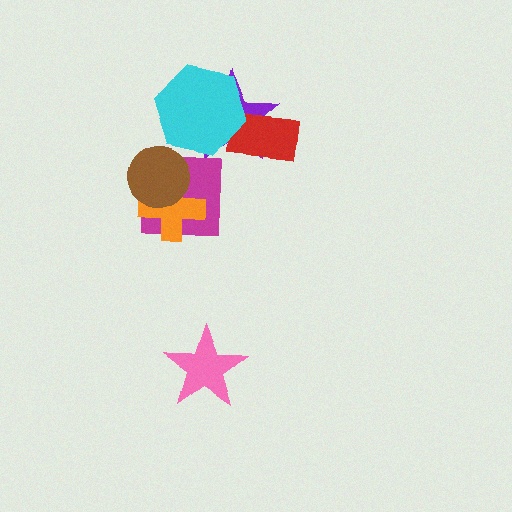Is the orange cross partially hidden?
Yes, it is partially covered by another shape.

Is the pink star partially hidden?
No, no other shape covers it.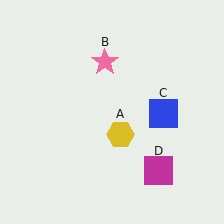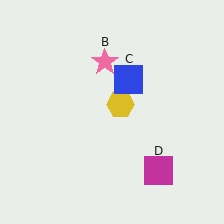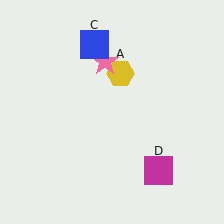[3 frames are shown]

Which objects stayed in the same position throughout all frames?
Pink star (object B) and magenta square (object D) remained stationary.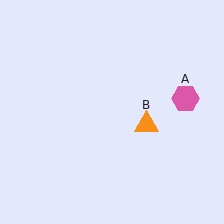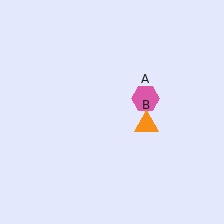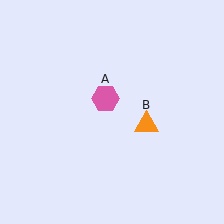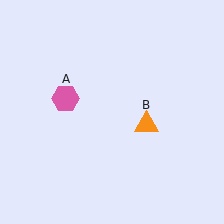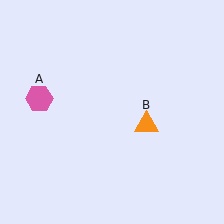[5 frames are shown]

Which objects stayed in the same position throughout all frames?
Orange triangle (object B) remained stationary.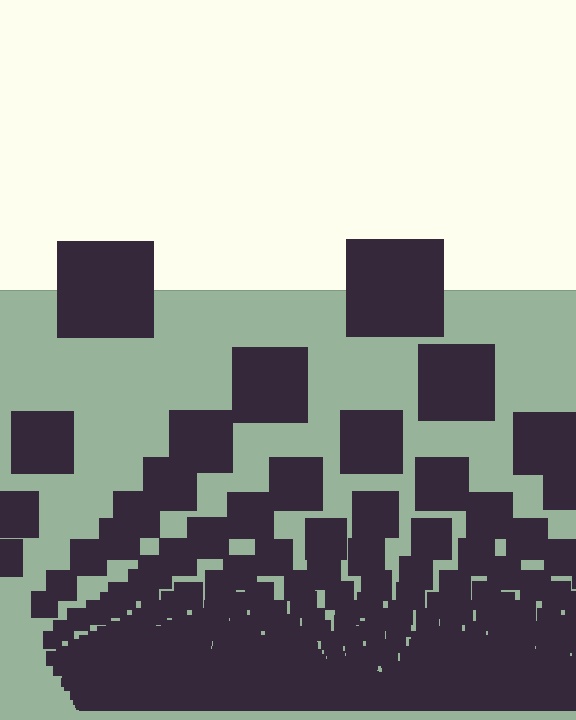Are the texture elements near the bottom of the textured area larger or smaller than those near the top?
Smaller. The gradient is inverted — elements near the bottom are smaller and denser.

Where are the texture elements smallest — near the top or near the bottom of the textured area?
Near the bottom.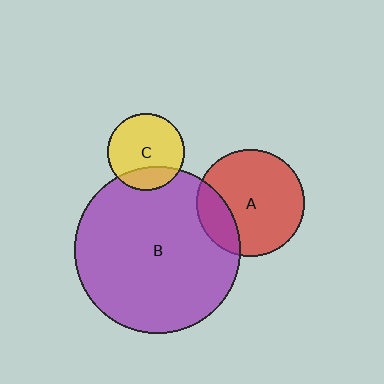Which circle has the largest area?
Circle B (purple).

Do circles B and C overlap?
Yes.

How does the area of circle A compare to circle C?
Approximately 2.0 times.